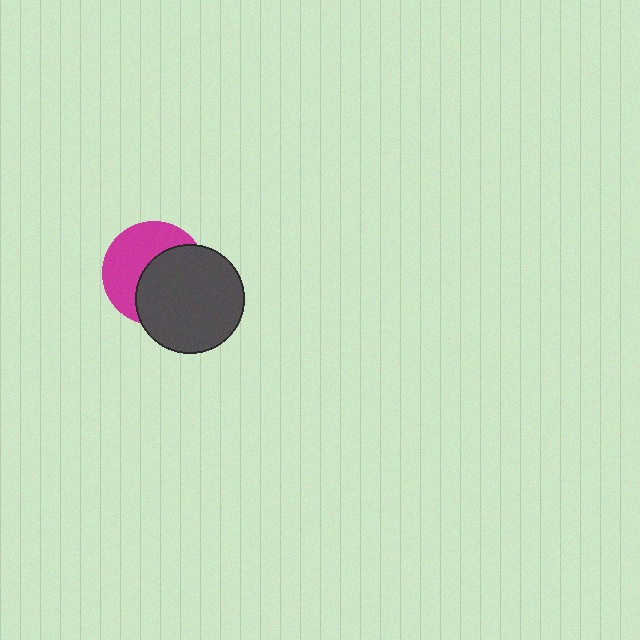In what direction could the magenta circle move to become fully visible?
The magenta circle could move toward the upper-left. That would shift it out from behind the dark gray circle entirely.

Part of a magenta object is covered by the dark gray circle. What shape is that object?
It is a circle.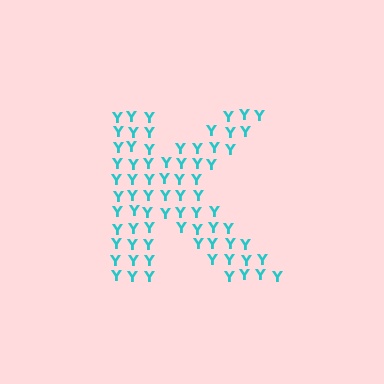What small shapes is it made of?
It is made of small letter Y's.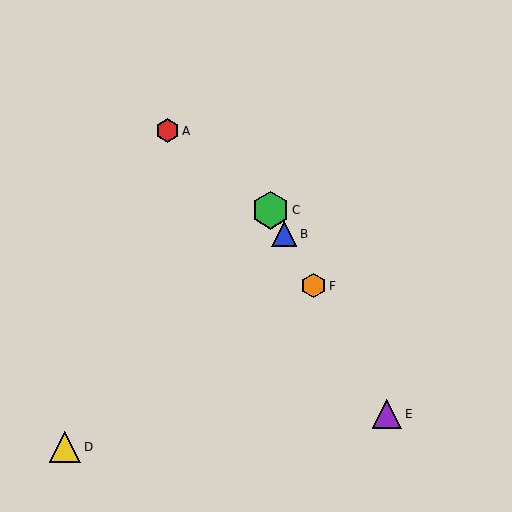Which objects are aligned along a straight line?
Objects B, C, E, F are aligned along a straight line.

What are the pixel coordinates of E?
Object E is at (387, 414).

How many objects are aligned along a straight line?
4 objects (B, C, E, F) are aligned along a straight line.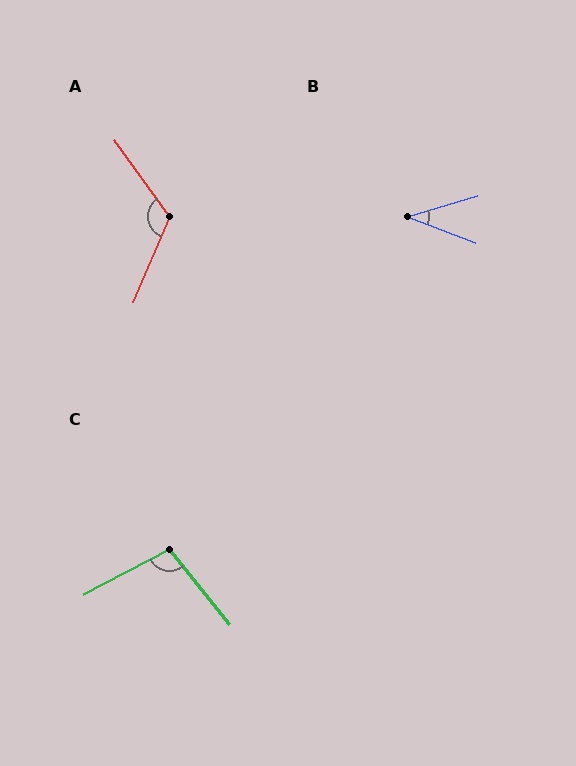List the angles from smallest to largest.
B (37°), C (101°), A (122°).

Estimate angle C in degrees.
Approximately 101 degrees.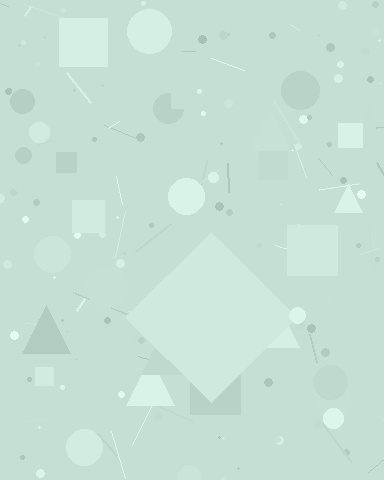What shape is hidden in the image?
A diamond is hidden in the image.